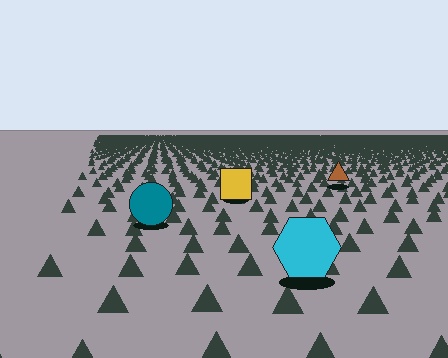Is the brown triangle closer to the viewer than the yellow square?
No. The yellow square is closer — you can tell from the texture gradient: the ground texture is coarser near it.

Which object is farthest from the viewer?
The brown triangle is farthest from the viewer. It appears smaller and the ground texture around it is denser.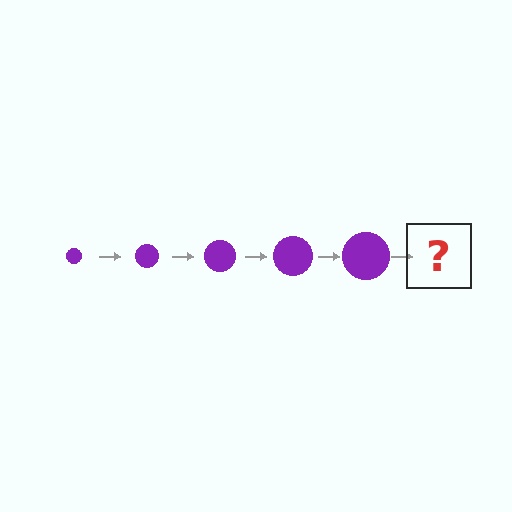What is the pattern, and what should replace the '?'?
The pattern is that the circle gets progressively larger each step. The '?' should be a purple circle, larger than the previous one.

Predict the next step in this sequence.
The next step is a purple circle, larger than the previous one.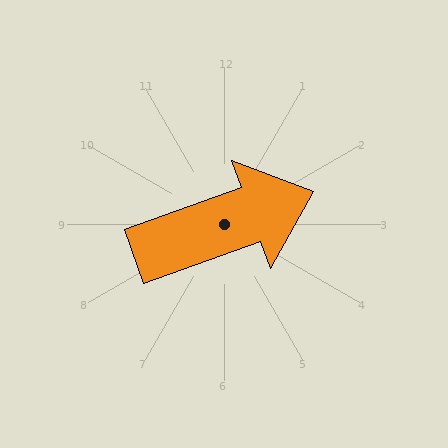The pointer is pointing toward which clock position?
Roughly 2 o'clock.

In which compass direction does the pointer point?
East.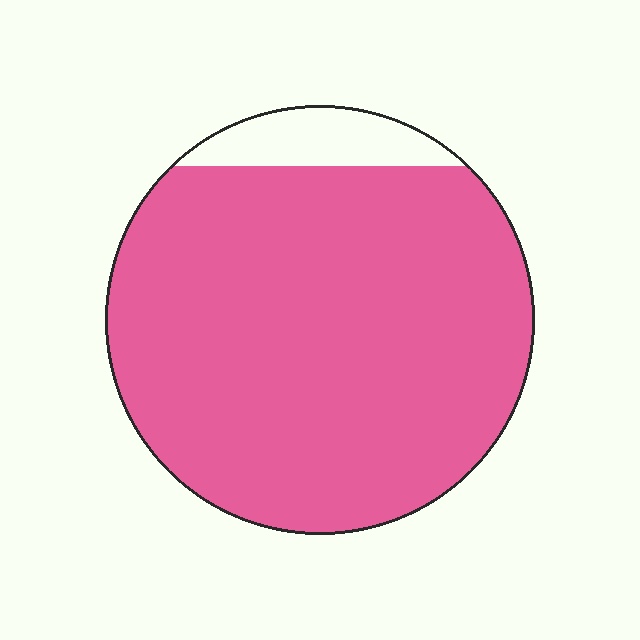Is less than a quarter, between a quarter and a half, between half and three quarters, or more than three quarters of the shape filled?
More than three quarters.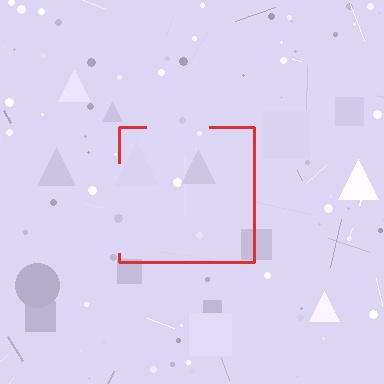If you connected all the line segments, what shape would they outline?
They would outline a square.